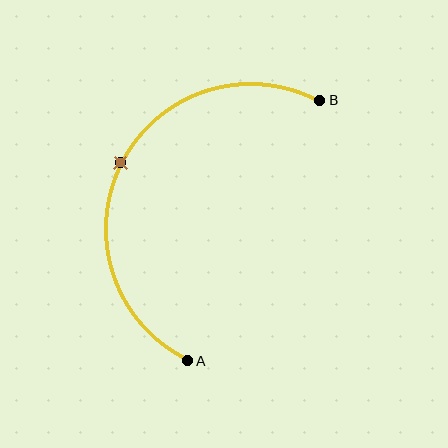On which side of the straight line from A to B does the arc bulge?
The arc bulges to the left of the straight line connecting A and B.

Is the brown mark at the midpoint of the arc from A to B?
Yes. The brown mark lies on the arc at equal arc-length from both A and B — it is the arc midpoint.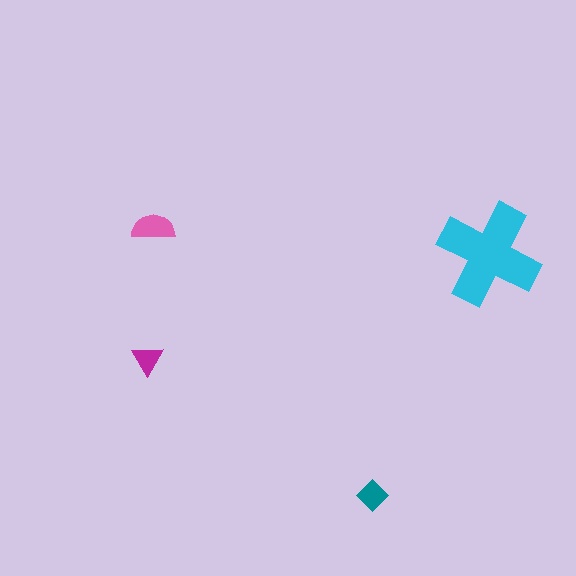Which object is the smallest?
The magenta triangle.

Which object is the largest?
The cyan cross.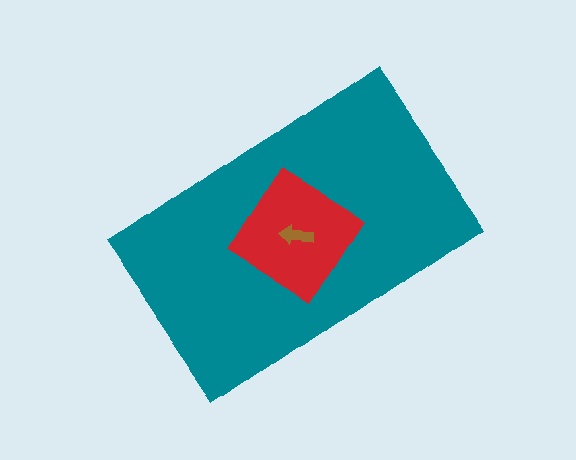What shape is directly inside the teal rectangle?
The red diamond.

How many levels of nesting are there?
3.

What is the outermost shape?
The teal rectangle.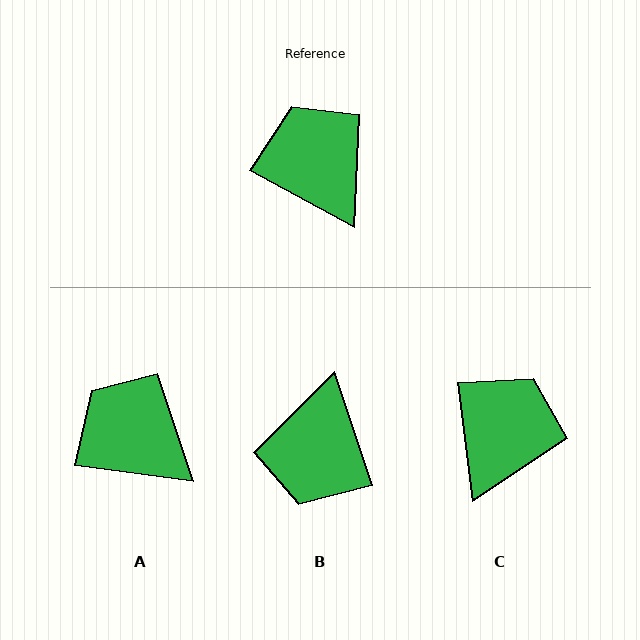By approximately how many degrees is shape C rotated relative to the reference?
Approximately 54 degrees clockwise.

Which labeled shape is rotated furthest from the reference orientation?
B, about 137 degrees away.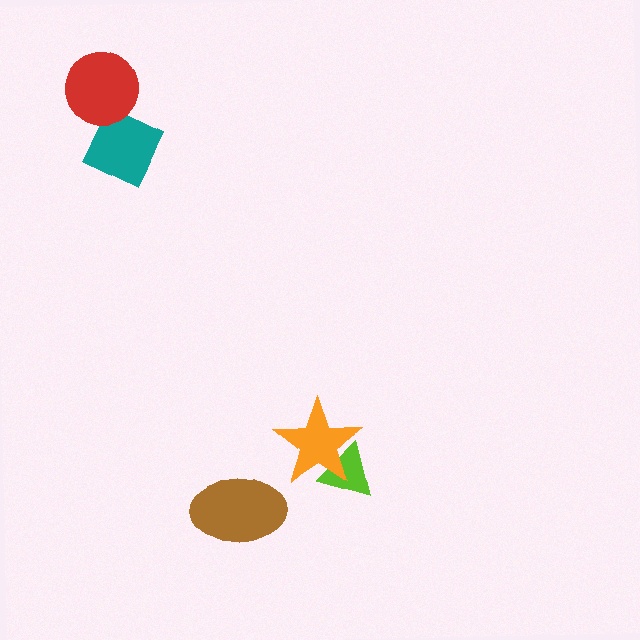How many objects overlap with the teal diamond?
1 object overlaps with the teal diamond.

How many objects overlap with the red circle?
1 object overlaps with the red circle.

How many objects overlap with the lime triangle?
1 object overlaps with the lime triangle.